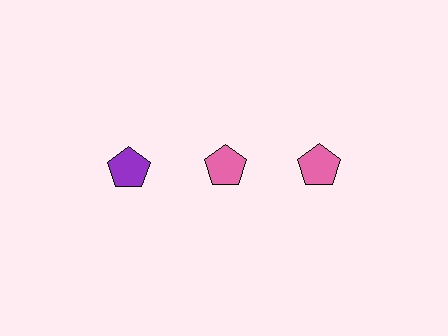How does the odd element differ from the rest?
It has a different color: purple instead of pink.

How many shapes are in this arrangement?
There are 3 shapes arranged in a grid pattern.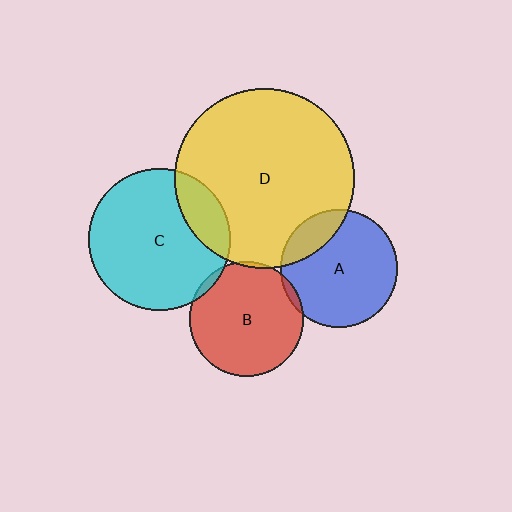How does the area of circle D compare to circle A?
Approximately 2.4 times.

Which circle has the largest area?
Circle D (yellow).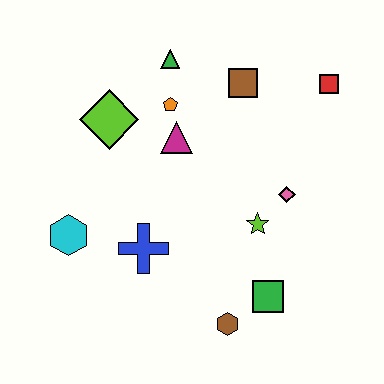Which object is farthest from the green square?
The green triangle is farthest from the green square.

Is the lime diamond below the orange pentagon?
Yes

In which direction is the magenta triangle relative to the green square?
The magenta triangle is above the green square.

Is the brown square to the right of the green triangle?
Yes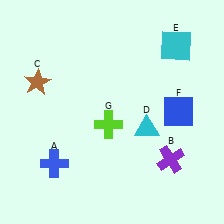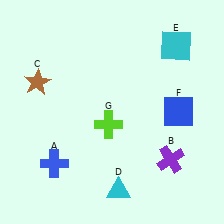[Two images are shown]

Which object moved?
The cyan triangle (D) moved down.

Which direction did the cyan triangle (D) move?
The cyan triangle (D) moved down.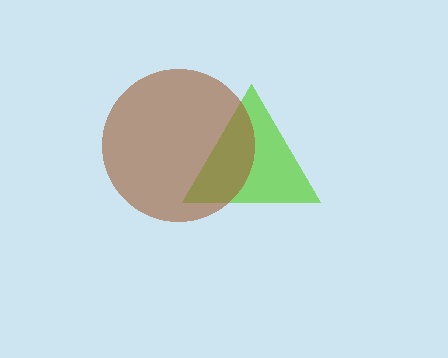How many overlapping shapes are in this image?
There are 2 overlapping shapes in the image.